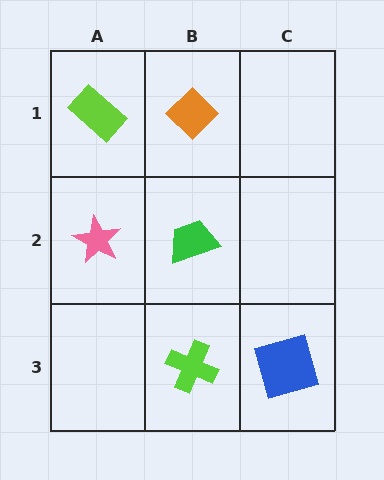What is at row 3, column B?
A lime cross.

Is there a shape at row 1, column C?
No, that cell is empty.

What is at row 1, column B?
An orange diamond.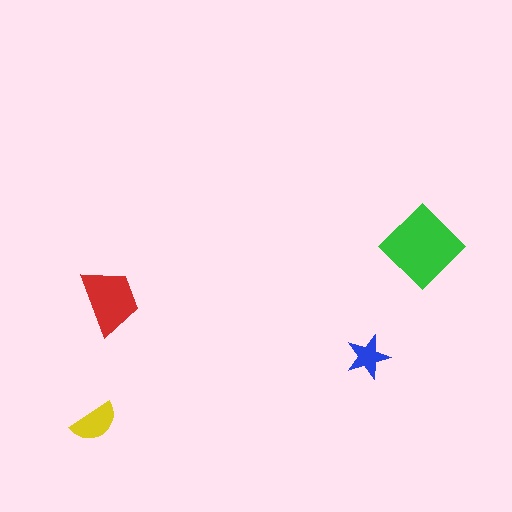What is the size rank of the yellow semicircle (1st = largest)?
3rd.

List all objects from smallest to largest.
The blue star, the yellow semicircle, the red trapezoid, the green diamond.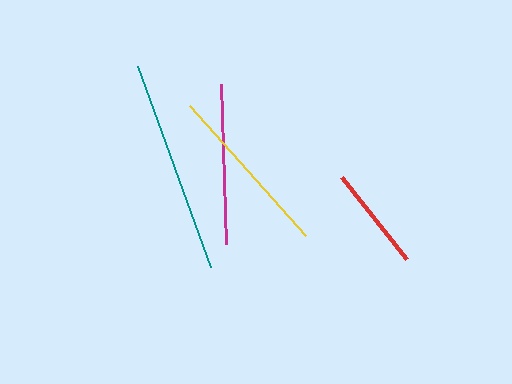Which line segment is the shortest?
The red line is the shortest at approximately 105 pixels.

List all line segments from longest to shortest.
From longest to shortest: teal, yellow, magenta, red.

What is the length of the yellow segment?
The yellow segment is approximately 174 pixels long.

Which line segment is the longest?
The teal line is the longest at approximately 214 pixels.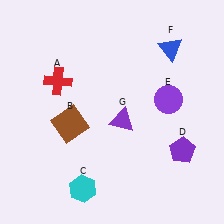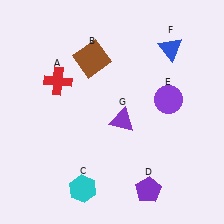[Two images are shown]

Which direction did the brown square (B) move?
The brown square (B) moved up.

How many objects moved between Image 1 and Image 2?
2 objects moved between the two images.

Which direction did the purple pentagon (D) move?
The purple pentagon (D) moved down.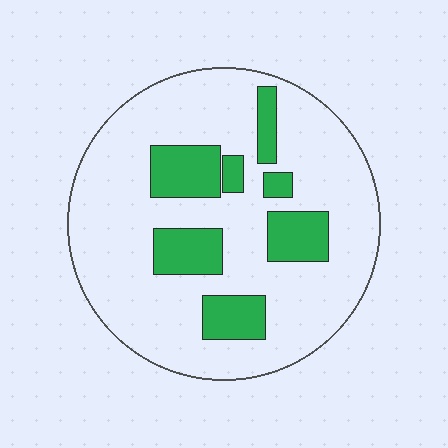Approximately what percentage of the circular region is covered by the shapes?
Approximately 20%.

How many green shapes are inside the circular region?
7.